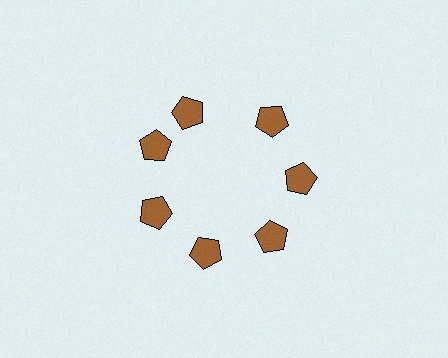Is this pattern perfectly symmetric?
No. The 7 brown pentagons are arranged in a ring, but one element near the 12 o'clock position is rotated out of alignment along the ring, breaking the 7-fold rotational symmetry.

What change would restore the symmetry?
The symmetry would be restored by rotating it back into even spacing with its neighbors so that all 7 pentagons sit at equal angles and equal distance from the center.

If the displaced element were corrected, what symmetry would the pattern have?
It would have 7-fold rotational symmetry — the pattern would map onto itself every 51 degrees.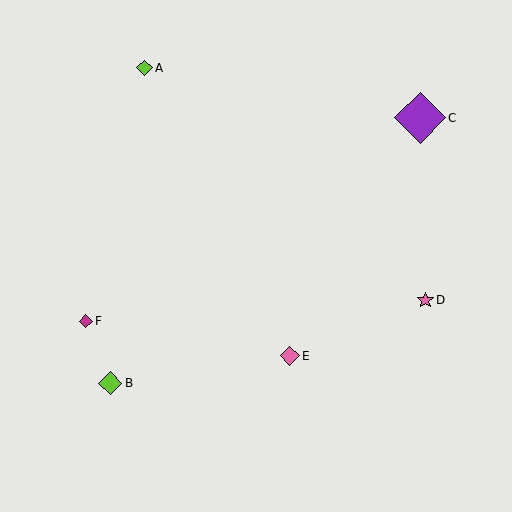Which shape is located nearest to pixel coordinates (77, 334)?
The magenta diamond (labeled F) at (86, 321) is nearest to that location.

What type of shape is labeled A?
Shape A is a lime diamond.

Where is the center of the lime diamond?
The center of the lime diamond is at (145, 68).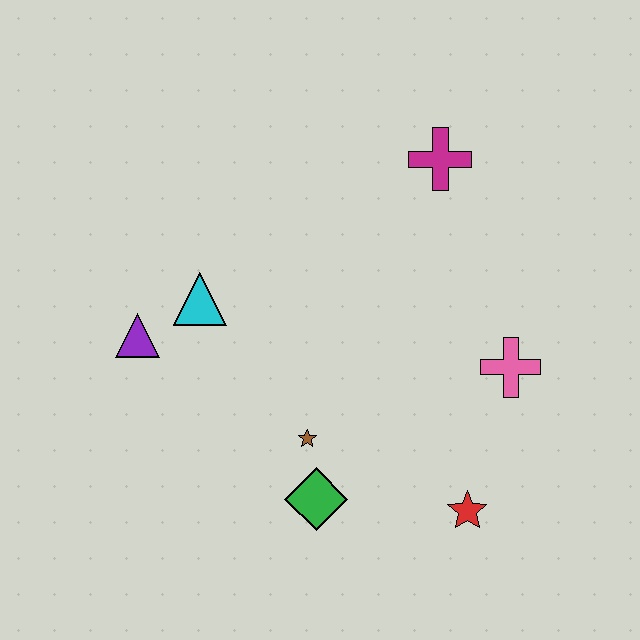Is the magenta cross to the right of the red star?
No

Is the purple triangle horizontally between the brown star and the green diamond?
No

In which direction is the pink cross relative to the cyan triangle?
The pink cross is to the right of the cyan triangle.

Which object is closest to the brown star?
The green diamond is closest to the brown star.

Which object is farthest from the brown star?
The magenta cross is farthest from the brown star.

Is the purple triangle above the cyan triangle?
No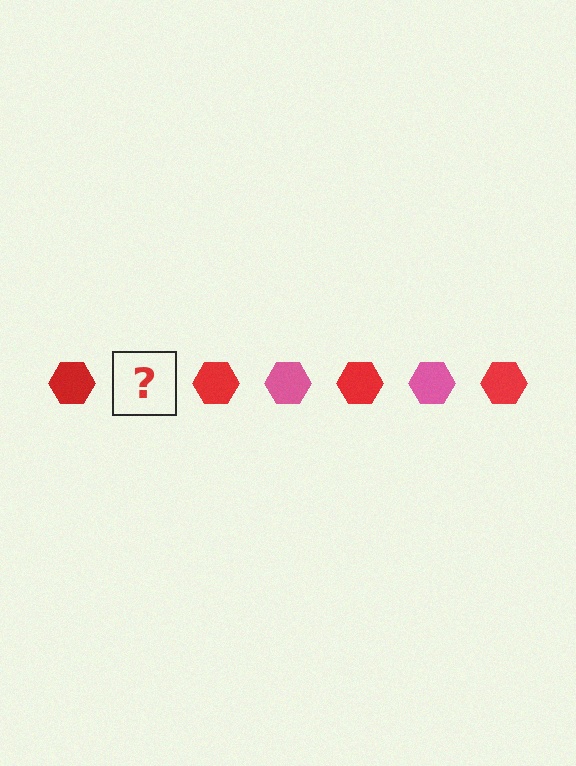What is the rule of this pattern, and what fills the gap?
The rule is that the pattern cycles through red, pink hexagons. The gap should be filled with a pink hexagon.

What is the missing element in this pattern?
The missing element is a pink hexagon.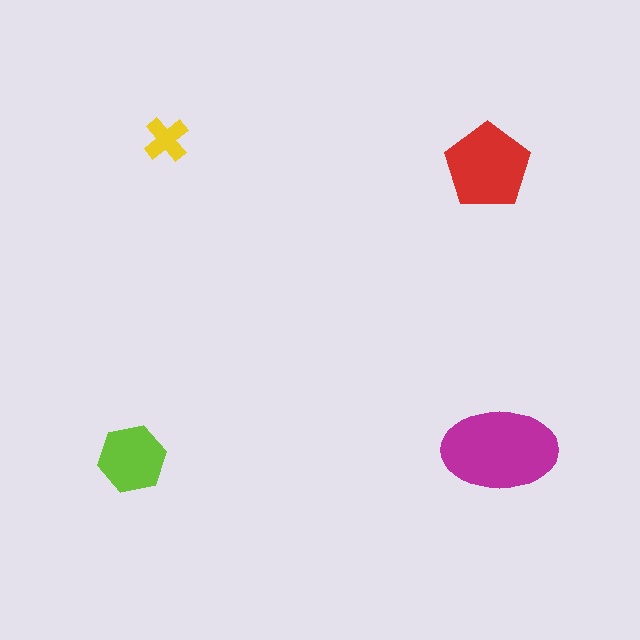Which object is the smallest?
The yellow cross.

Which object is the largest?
The magenta ellipse.